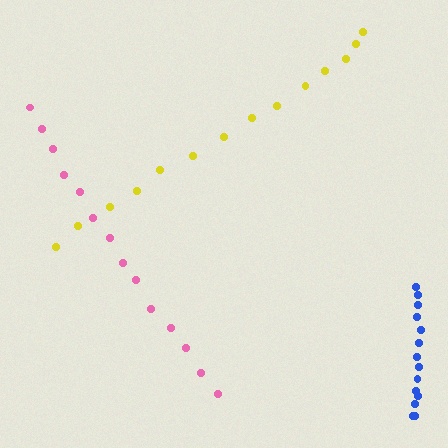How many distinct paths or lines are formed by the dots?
There are 3 distinct paths.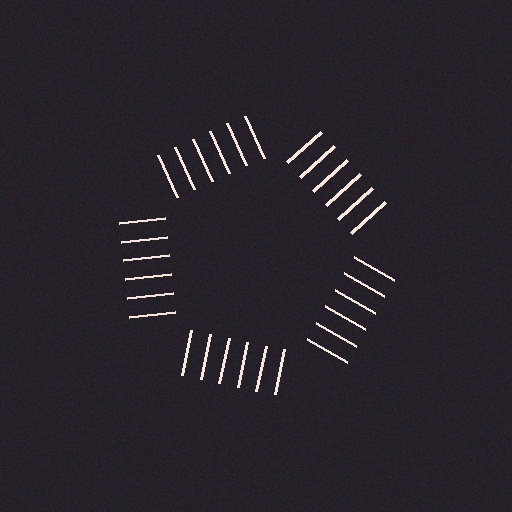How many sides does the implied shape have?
5 sides — the line-ends trace a pentagon.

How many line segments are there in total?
30 — 6 along each of the 5 edges.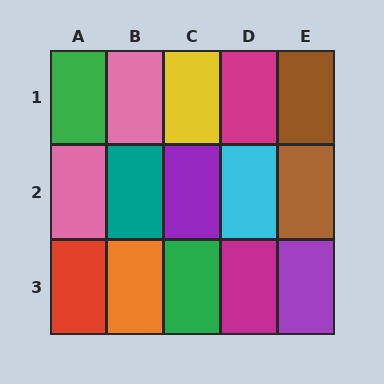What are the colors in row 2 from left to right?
Pink, teal, purple, cyan, brown.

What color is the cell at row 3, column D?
Magenta.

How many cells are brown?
2 cells are brown.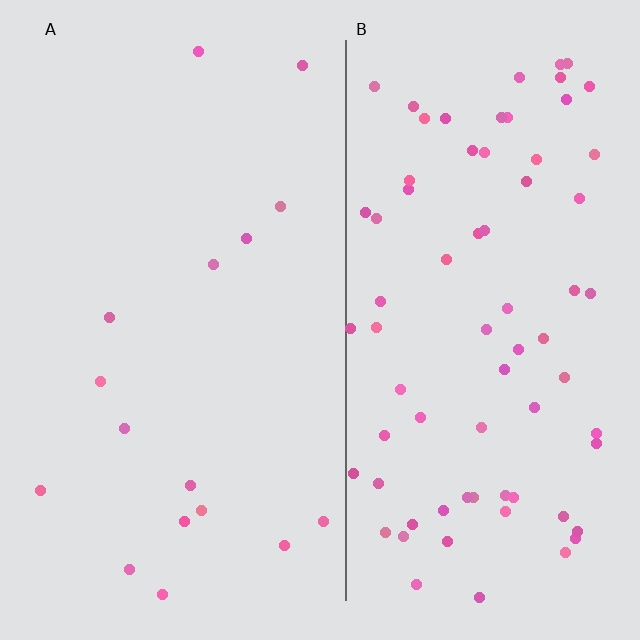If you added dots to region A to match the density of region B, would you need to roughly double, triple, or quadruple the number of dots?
Approximately quadruple.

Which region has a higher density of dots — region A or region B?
B (the right).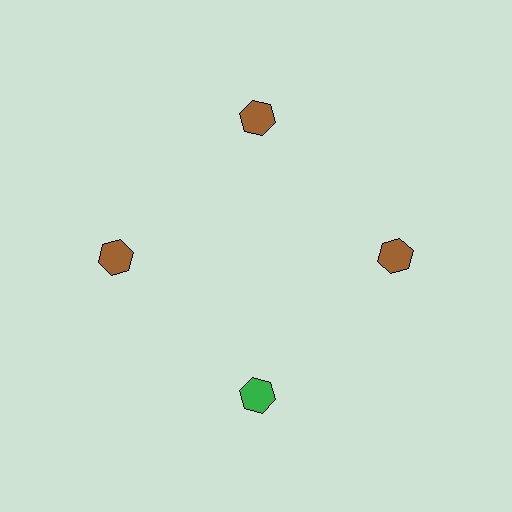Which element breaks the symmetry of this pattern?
The green hexagon at roughly the 6 o'clock position breaks the symmetry. All other shapes are brown hexagons.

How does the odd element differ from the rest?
It has a different color: green instead of brown.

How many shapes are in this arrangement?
There are 4 shapes arranged in a ring pattern.